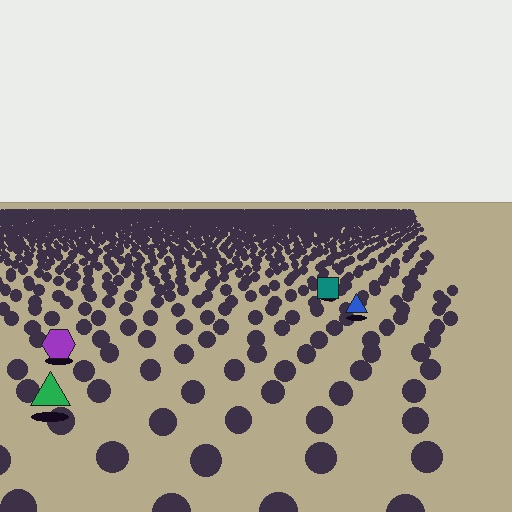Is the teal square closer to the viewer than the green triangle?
No. The green triangle is closer — you can tell from the texture gradient: the ground texture is coarser near it.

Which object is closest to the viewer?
The green triangle is closest. The texture marks near it are larger and more spread out.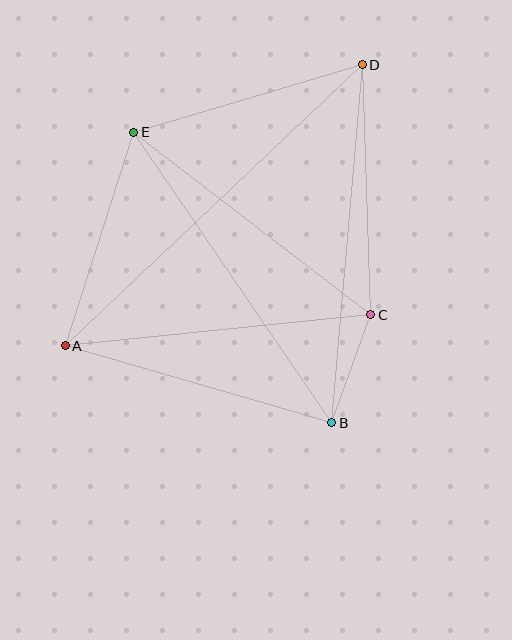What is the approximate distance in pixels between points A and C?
The distance between A and C is approximately 307 pixels.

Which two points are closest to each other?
Points B and C are closest to each other.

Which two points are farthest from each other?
Points A and D are farthest from each other.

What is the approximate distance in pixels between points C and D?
The distance between C and D is approximately 250 pixels.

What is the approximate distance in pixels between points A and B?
The distance between A and B is approximately 278 pixels.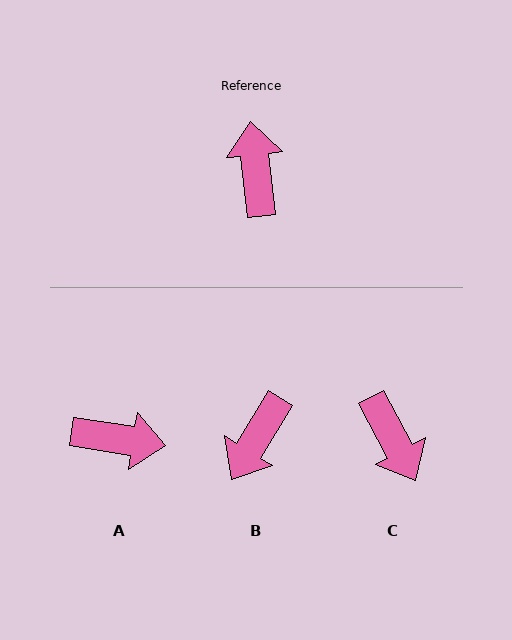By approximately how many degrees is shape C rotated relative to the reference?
Approximately 158 degrees clockwise.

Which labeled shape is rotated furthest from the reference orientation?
C, about 158 degrees away.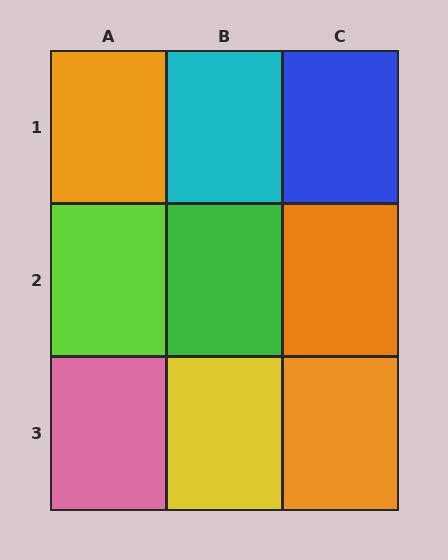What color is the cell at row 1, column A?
Orange.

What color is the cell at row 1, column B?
Cyan.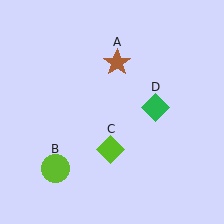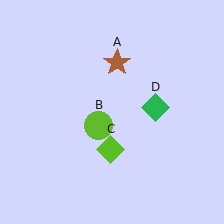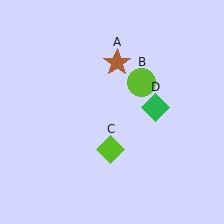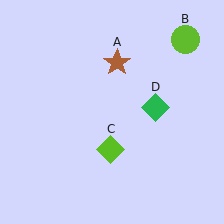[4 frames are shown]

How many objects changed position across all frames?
1 object changed position: lime circle (object B).